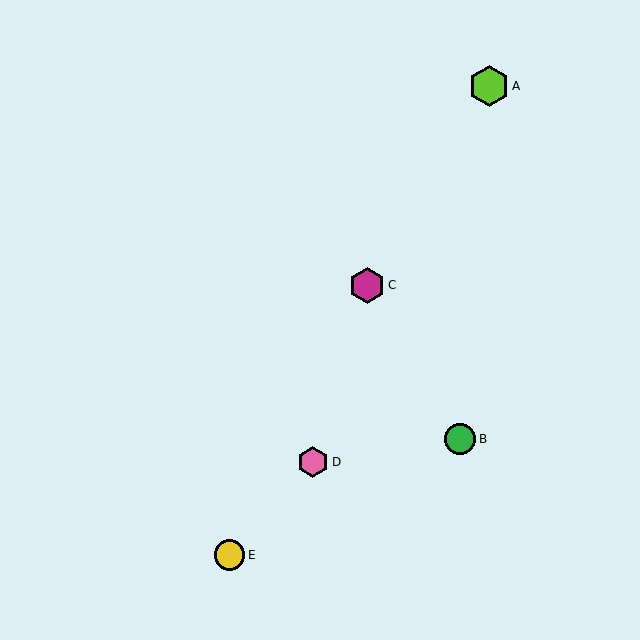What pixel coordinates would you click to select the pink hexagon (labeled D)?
Click at (313, 462) to select the pink hexagon D.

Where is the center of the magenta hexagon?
The center of the magenta hexagon is at (367, 285).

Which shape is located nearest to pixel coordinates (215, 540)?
The yellow circle (labeled E) at (229, 555) is nearest to that location.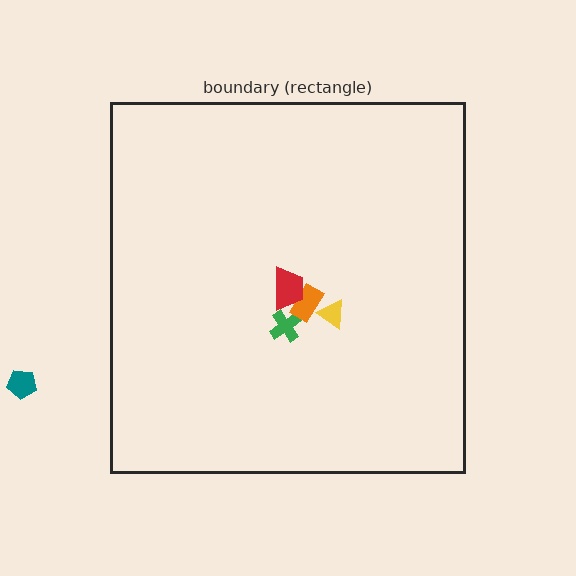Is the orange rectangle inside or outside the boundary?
Inside.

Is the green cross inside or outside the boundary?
Inside.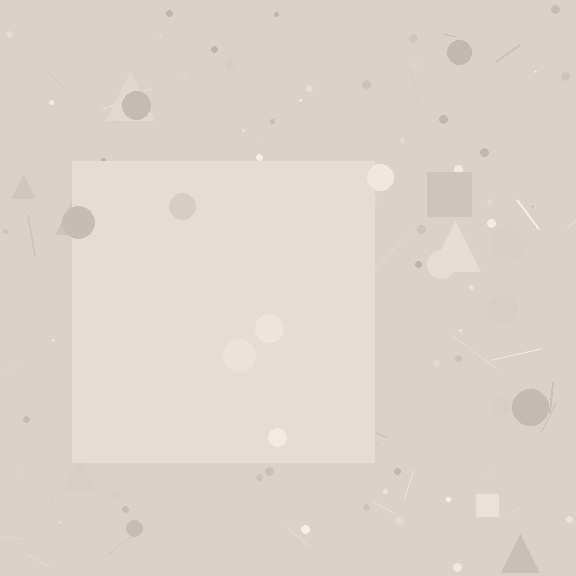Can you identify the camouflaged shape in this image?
The camouflaged shape is a square.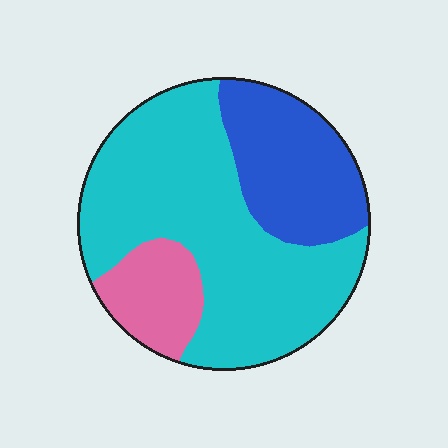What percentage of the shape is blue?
Blue covers roughly 25% of the shape.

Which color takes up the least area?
Pink, at roughly 15%.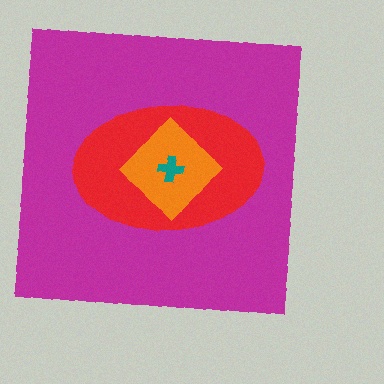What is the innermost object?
The teal cross.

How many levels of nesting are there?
4.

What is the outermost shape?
The magenta square.